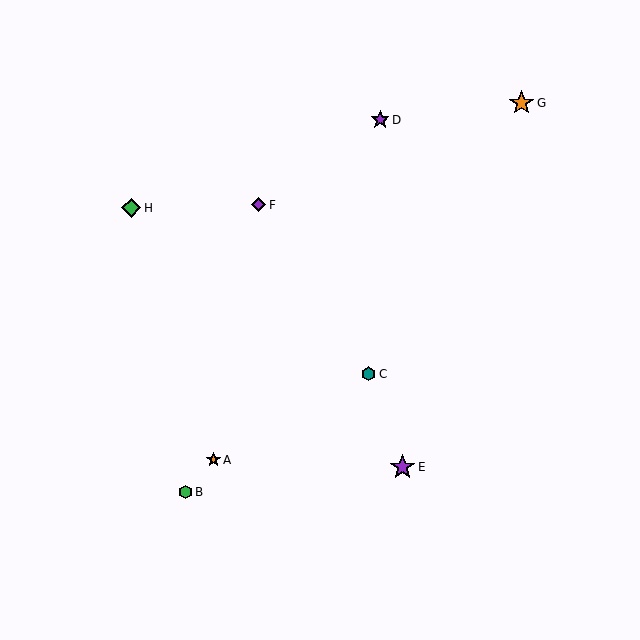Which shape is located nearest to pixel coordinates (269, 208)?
The purple diamond (labeled F) at (258, 205) is nearest to that location.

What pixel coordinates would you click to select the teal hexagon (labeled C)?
Click at (369, 374) to select the teal hexagon C.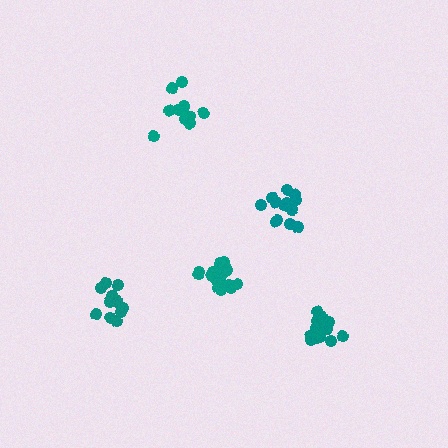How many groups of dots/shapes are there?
There are 5 groups.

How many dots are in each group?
Group 1: 14 dots, Group 2: 14 dots, Group 3: 18 dots, Group 4: 12 dots, Group 5: 12 dots (70 total).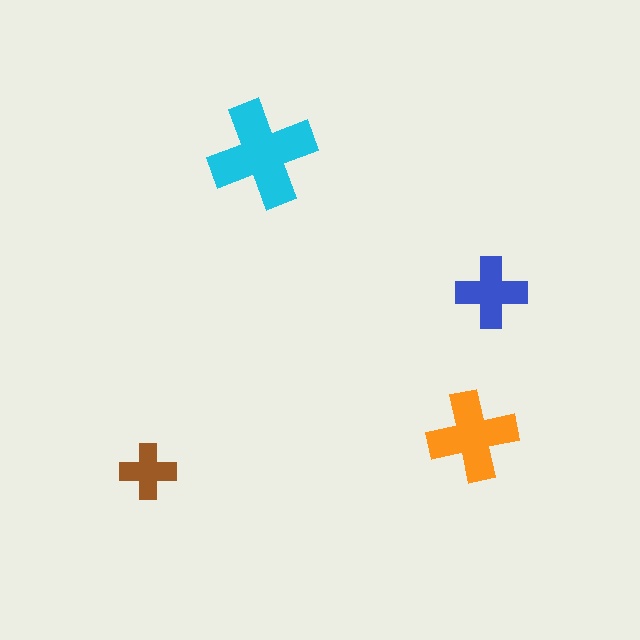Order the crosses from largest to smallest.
the cyan one, the orange one, the blue one, the brown one.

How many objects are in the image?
There are 4 objects in the image.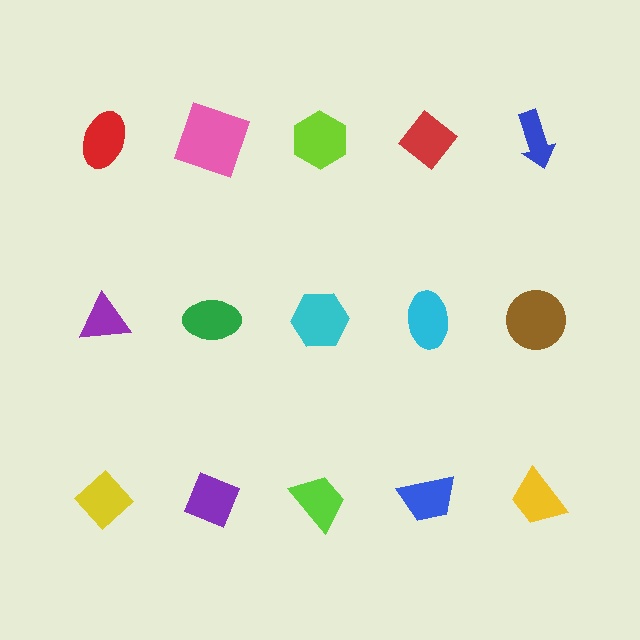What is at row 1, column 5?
A blue arrow.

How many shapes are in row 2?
5 shapes.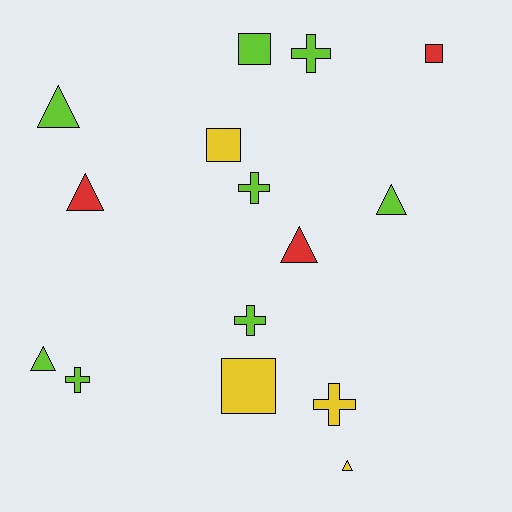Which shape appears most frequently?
Triangle, with 6 objects.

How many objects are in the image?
There are 15 objects.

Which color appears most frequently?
Lime, with 8 objects.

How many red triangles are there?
There are 2 red triangles.